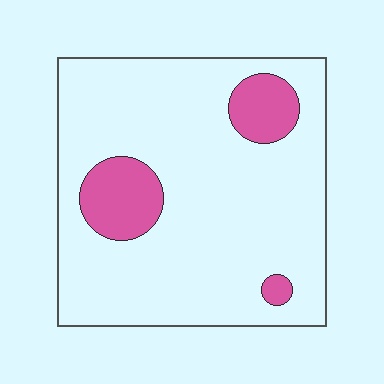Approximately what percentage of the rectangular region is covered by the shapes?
Approximately 15%.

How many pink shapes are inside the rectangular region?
3.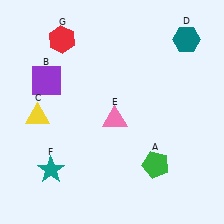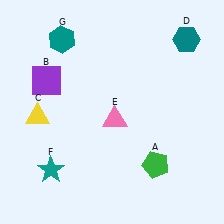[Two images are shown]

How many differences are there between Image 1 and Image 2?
There is 1 difference between the two images.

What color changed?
The hexagon (G) changed from red in Image 1 to teal in Image 2.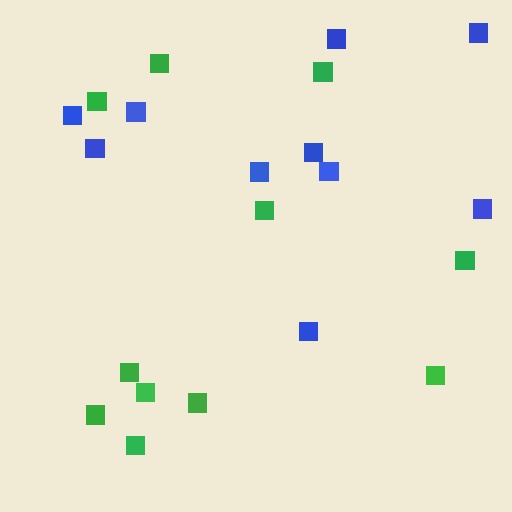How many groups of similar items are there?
There are 2 groups: one group of blue squares (10) and one group of green squares (11).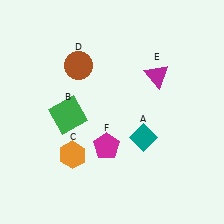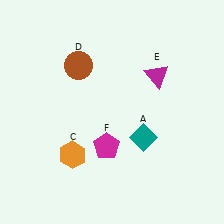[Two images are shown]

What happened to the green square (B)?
The green square (B) was removed in Image 2. It was in the bottom-left area of Image 1.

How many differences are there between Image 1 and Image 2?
There is 1 difference between the two images.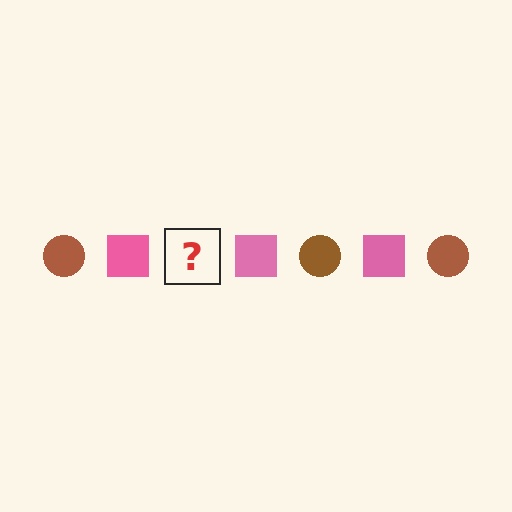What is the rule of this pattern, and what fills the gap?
The rule is that the pattern alternates between brown circle and pink square. The gap should be filled with a brown circle.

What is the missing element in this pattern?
The missing element is a brown circle.